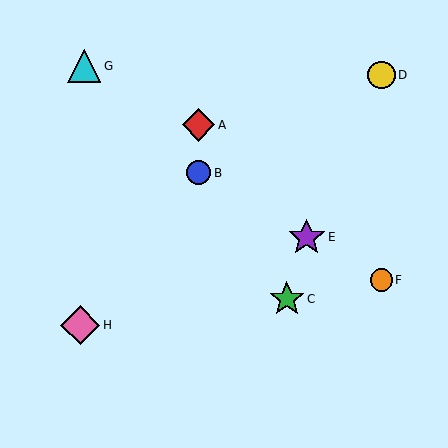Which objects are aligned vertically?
Objects A, B are aligned vertically.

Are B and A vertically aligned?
Yes, both are at x≈198.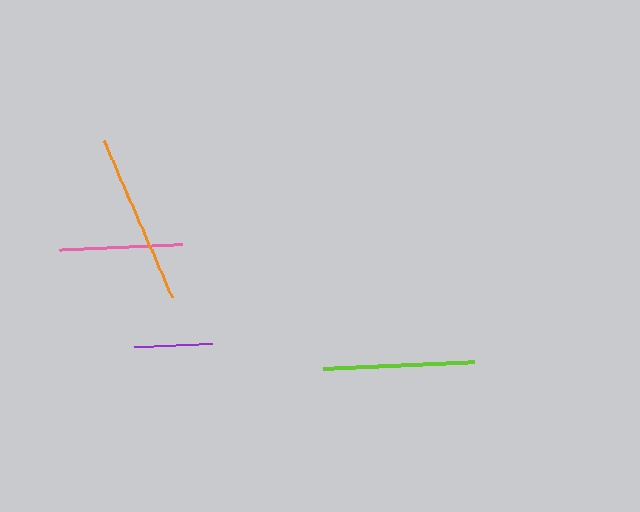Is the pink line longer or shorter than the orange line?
The orange line is longer than the pink line.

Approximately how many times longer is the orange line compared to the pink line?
The orange line is approximately 1.4 times the length of the pink line.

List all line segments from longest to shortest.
From longest to shortest: orange, lime, pink, purple.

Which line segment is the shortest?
The purple line is the shortest at approximately 79 pixels.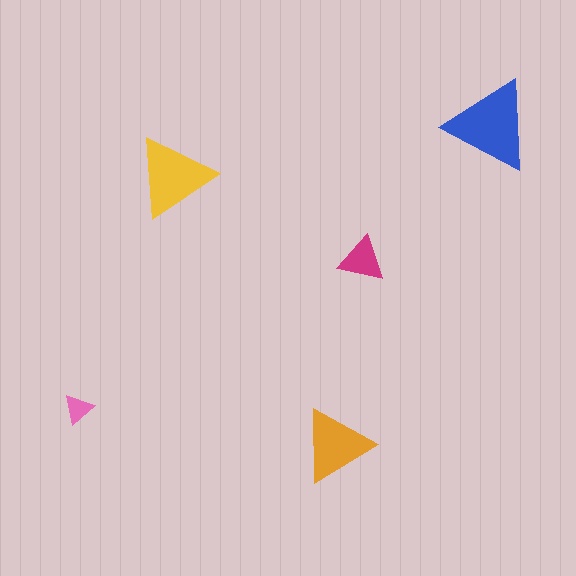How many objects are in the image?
There are 5 objects in the image.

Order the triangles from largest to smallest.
the blue one, the yellow one, the orange one, the magenta one, the pink one.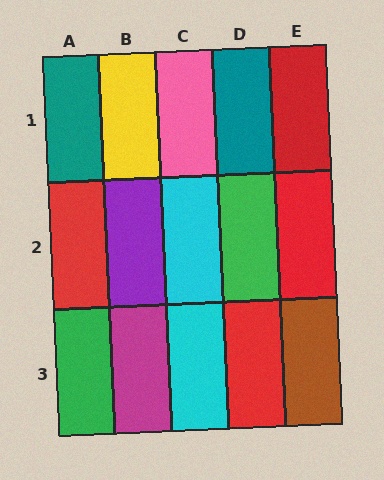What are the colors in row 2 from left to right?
Red, purple, cyan, green, red.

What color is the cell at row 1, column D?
Teal.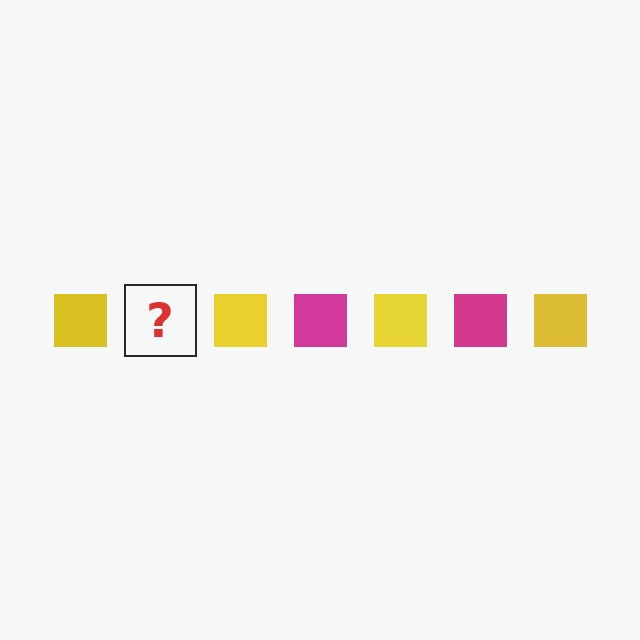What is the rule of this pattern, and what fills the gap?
The rule is that the pattern cycles through yellow, magenta squares. The gap should be filled with a magenta square.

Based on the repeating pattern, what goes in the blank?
The blank should be a magenta square.